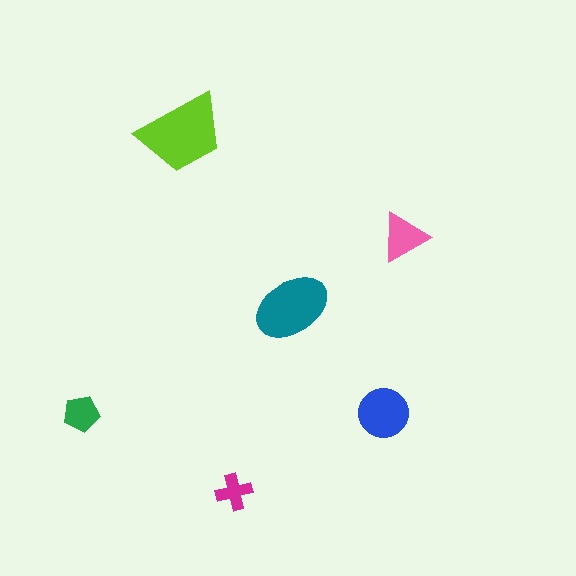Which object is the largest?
The lime trapezoid.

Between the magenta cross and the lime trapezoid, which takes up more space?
The lime trapezoid.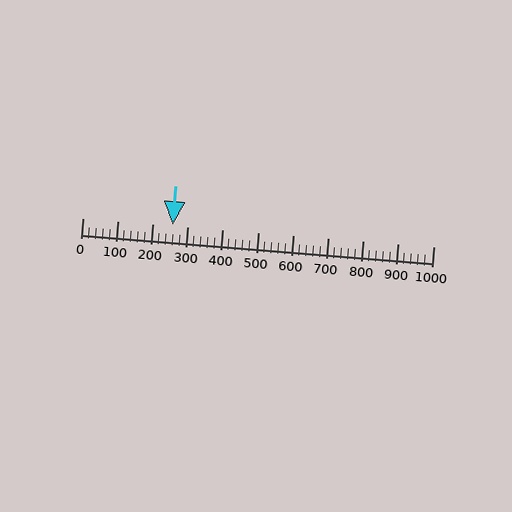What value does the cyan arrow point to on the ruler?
The cyan arrow points to approximately 258.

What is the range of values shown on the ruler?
The ruler shows values from 0 to 1000.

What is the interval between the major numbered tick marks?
The major tick marks are spaced 100 units apart.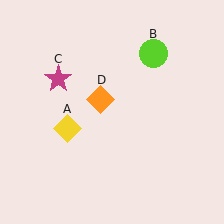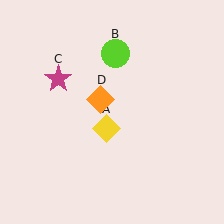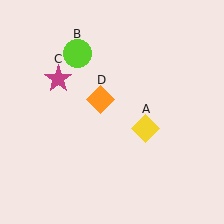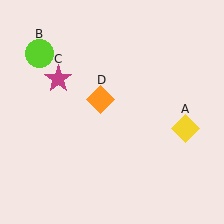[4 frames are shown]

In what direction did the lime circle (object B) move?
The lime circle (object B) moved left.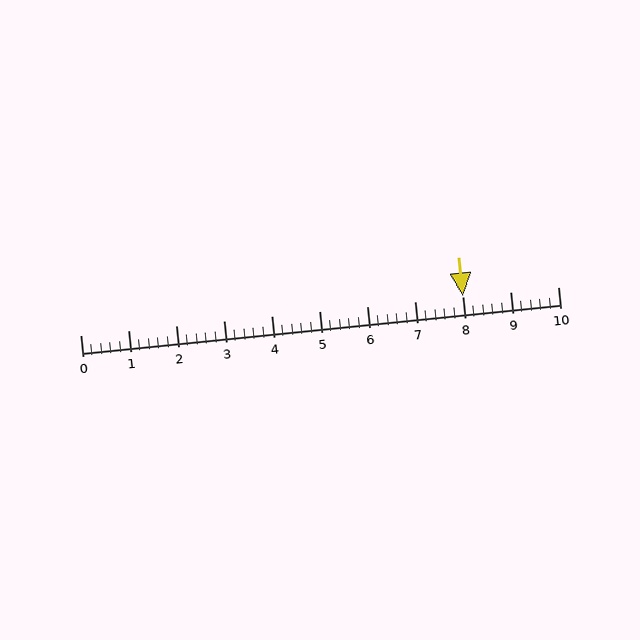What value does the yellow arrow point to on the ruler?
The yellow arrow points to approximately 8.0.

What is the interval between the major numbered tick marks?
The major tick marks are spaced 1 units apart.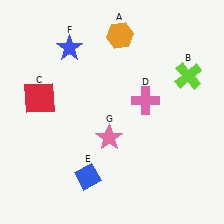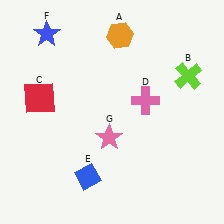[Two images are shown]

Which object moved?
The blue star (F) moved left.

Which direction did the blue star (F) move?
The blue star (F) moved left.